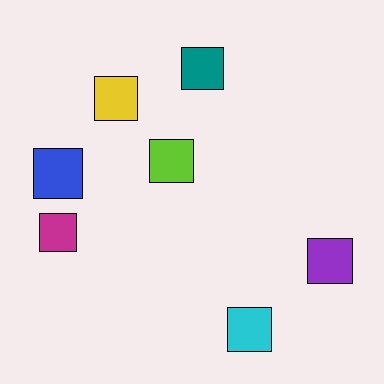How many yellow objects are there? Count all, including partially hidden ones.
There is 1 yellow object.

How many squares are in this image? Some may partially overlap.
There are 7 squares.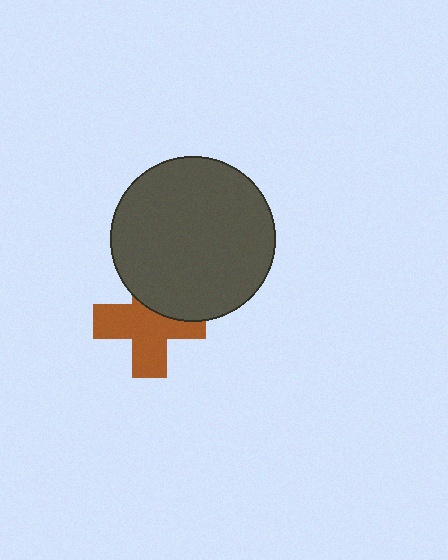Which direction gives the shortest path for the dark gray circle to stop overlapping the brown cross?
Moving up gives the shortest separation.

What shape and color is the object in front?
The object in front is a dark gray circle.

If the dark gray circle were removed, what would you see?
You would see the complete brown cross.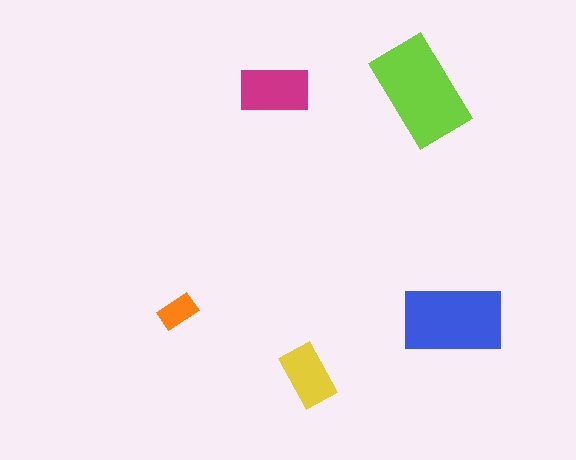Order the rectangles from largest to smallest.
the lime one, the blue one, the magenta one, the yellow one, the orange one.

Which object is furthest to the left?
The orange rectangle is leftmost.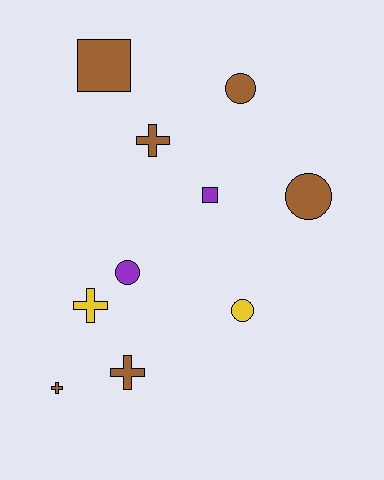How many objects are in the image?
There are 10 objects.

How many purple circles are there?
There is 1 purple circle.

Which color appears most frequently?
Brown, with 6 objects.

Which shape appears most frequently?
Cross, with 4 objects.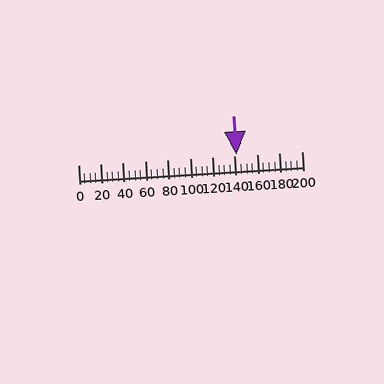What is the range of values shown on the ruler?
The ruler shows values from 0 to 200.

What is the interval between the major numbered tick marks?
The major tick marks are spaced 20 units apart.